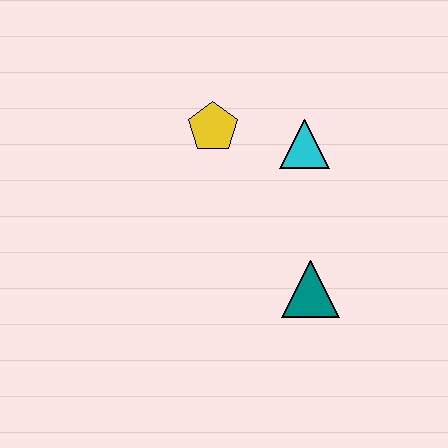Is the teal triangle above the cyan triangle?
No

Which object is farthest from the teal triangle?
The yellow pentagon is farthest from the teal triangle.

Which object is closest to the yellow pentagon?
The cyan triangle is closest to the yellow pentagon.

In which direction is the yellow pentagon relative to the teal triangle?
The yellow pentagon is above the teal triangle.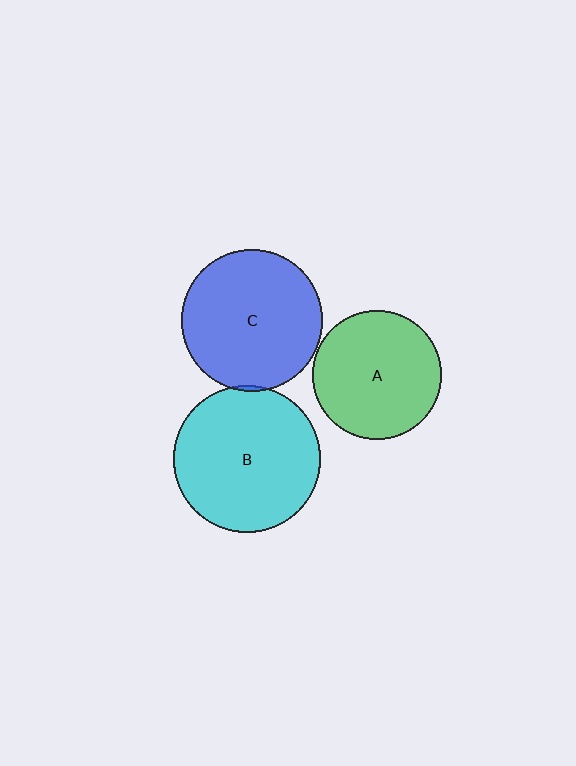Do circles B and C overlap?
Yes.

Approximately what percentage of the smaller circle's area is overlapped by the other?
Approximately 5%.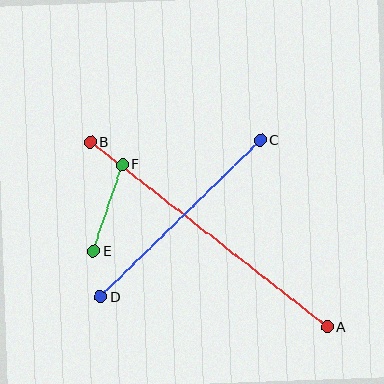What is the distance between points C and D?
The distance is approximately 224 pixels.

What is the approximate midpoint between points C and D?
The midpoint is at approximately (180, 219) pixels.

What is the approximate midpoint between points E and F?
The midpoint is at approximately (108, 208) pixels.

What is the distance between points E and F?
The distance is approximately 91 pixels.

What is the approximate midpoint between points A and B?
The midpoint is at approximately (209, 235) pixels.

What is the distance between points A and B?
The distance is approximately 300 pixels.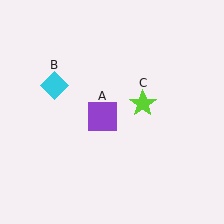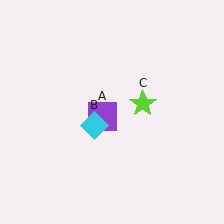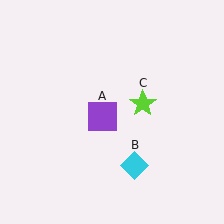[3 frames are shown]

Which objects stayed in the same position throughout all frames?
Purple square (object A) and lime star (object C) remained stationary.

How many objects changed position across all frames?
1 object changed position: cyan diamond (object B).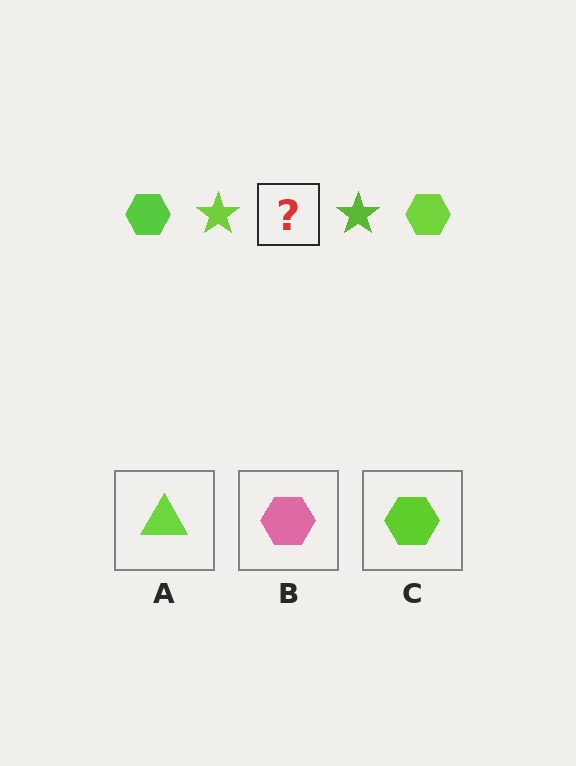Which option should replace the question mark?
Option C.